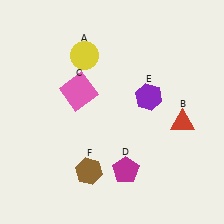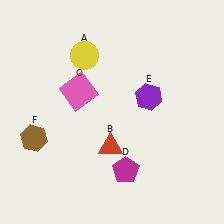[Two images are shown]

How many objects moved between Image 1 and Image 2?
2 objects moved between the two images.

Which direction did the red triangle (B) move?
The red triangle (B) moved left.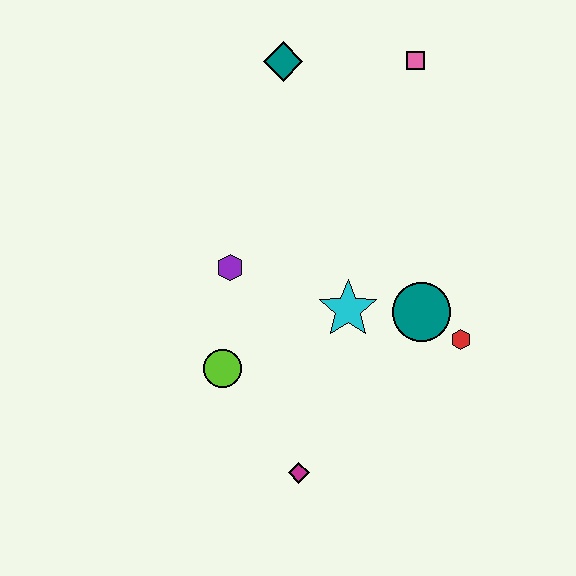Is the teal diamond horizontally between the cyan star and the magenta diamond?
No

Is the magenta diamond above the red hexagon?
No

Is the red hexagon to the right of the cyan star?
Yes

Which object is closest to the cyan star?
The teal circle is closest to the cyan star.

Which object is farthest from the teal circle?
The teal diamond is farthest from the teal circle.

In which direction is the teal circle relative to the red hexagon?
The teal circle is to the left of the red hexagon.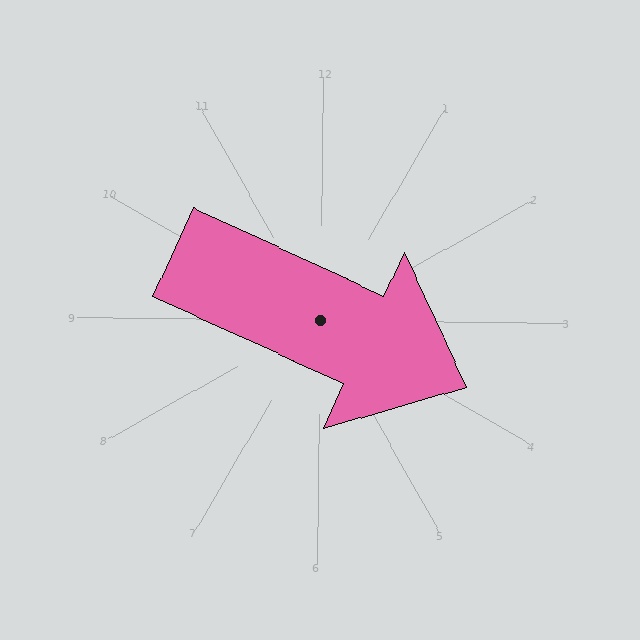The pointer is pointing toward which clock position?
Roughly 4 o'clock.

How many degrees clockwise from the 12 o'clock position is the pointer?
Approximately 114 degrees.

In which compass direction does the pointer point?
Southeast.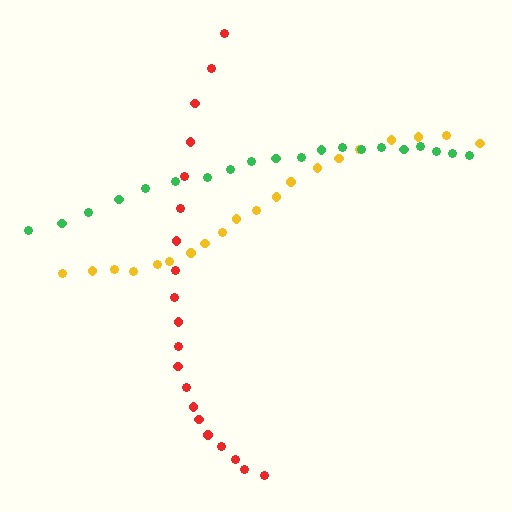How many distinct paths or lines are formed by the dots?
There are 3 distinct paths.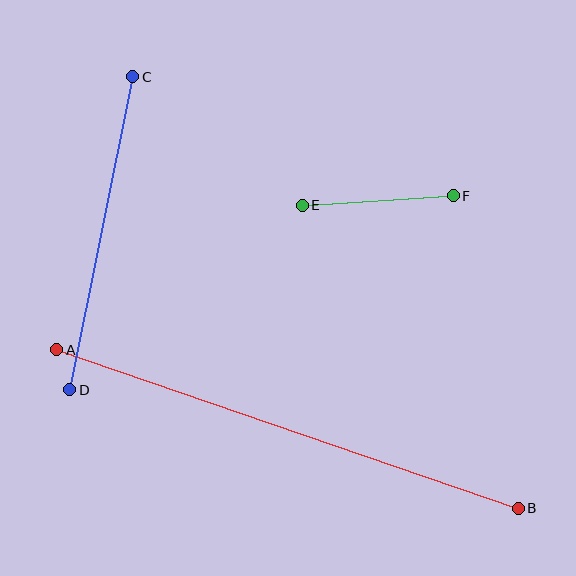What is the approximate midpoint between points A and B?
The midpoint is at approximately (287, 429) pixels.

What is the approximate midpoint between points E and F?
The midpoint is at approximately (378, 200) pixels.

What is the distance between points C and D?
The distance is approximately 320 pixels.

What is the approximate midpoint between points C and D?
The midpoint is at approximately (101, 233) pixels.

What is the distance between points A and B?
The distance is approximately 488 pixels.